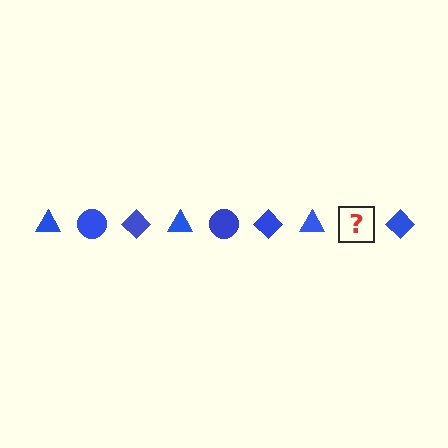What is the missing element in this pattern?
The missing element is a blue circle.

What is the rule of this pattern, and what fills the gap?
The rule is that the pattern cycles through triangle, circle, diamond shapes in blue. The gap should be filled with a blue circle.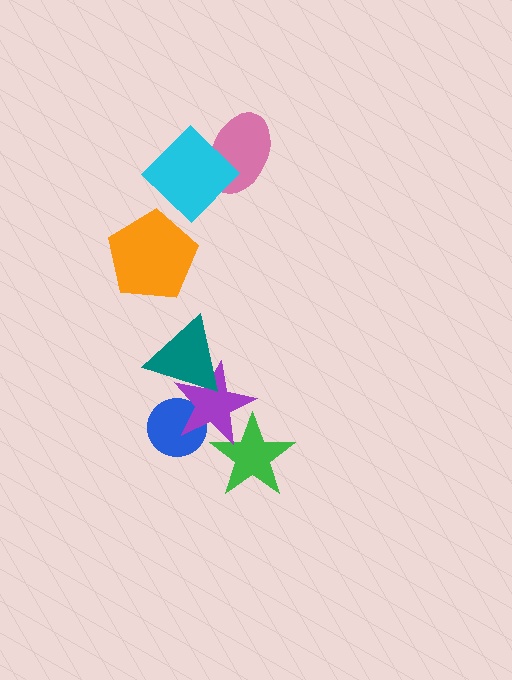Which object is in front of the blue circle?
The purple star is in front of the blue circle.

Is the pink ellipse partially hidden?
Yes, it is partially covered by another shape.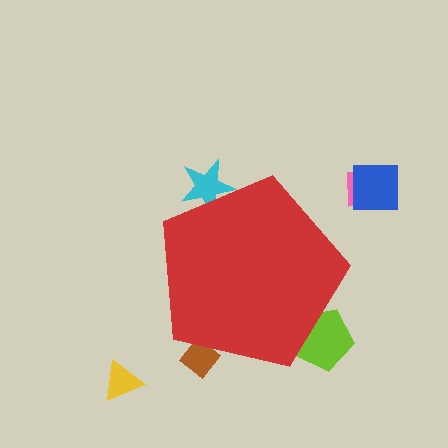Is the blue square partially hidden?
No, the blue square is fully visible.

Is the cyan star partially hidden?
Yes, the cyan star is partially hidden behind the red pentagon.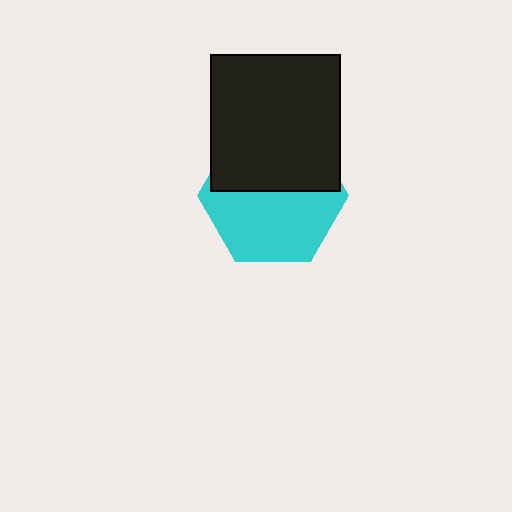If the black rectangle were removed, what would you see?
You would see the complete cyan hexagon.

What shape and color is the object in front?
The object in front is a black rectangle.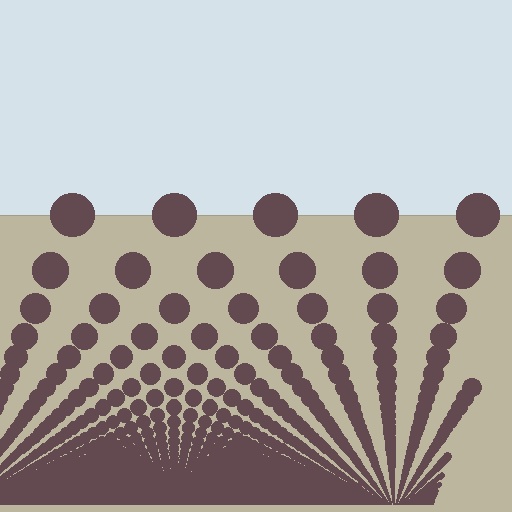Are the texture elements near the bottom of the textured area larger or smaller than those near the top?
Smaller. The gradient is inverted — elements near the bottom are smaller and denser.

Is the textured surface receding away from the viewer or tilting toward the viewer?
The surface appears to tilt toward the viewer. Texture elements get larger and sparser toward the top.